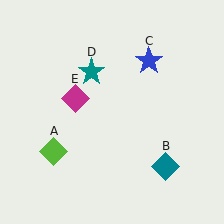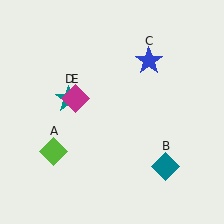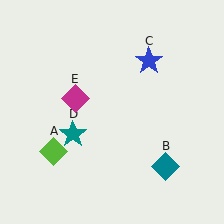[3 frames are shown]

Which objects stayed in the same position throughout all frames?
Lime diamond (object A) and teal diamond (object B) and blue star (object C) and magenta diamond (object E) remained stationary.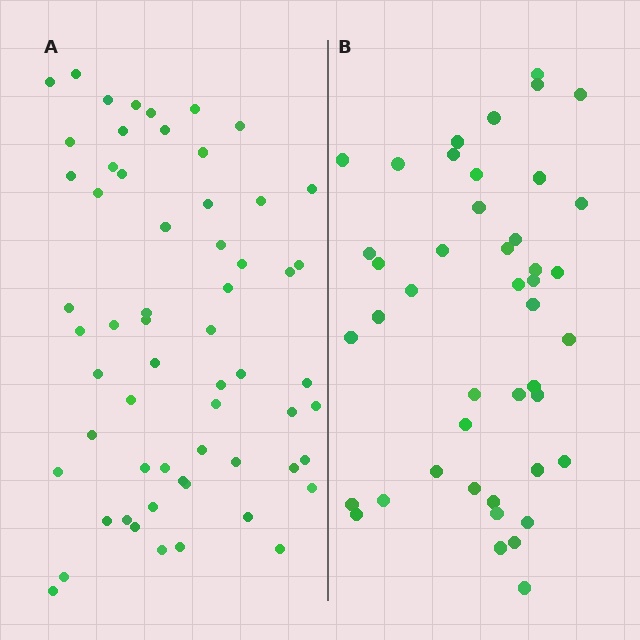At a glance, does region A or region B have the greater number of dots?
Region A (the left region) has more dots.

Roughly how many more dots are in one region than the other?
Region A has approximately 15 more dots than region B.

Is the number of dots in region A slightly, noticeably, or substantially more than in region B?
Region A has noticeably more, but not dramatically so. The ratio is roughly 1.4 to 1.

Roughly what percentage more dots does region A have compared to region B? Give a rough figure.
About 35% more.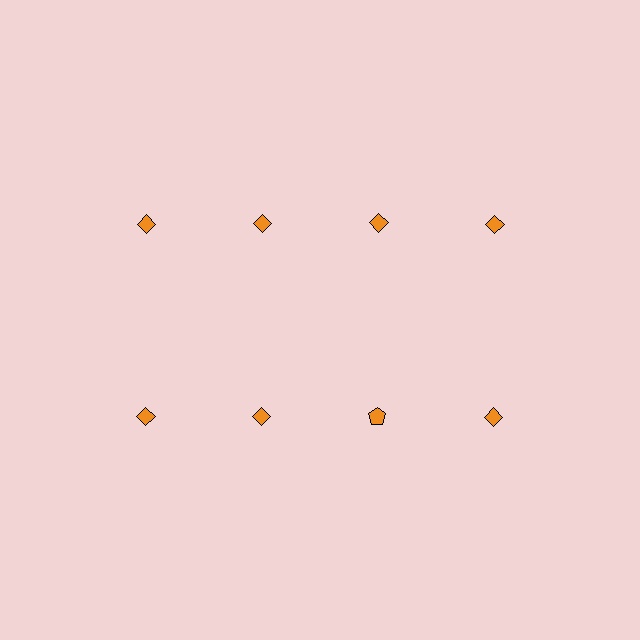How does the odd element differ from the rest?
It has a different shape: pentagon instead of diamond.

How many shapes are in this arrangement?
There are 8 shapes arranged in a grid pattern.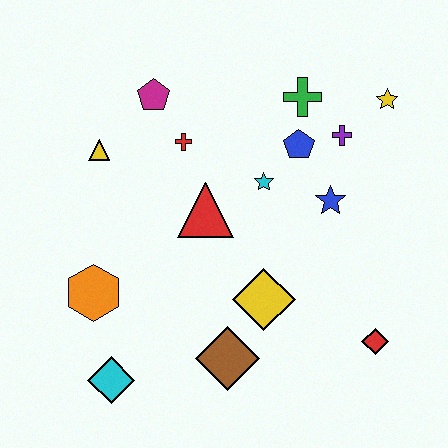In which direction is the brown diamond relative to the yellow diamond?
The brown diamond is below the yellow diamond.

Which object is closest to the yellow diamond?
The brown diamond is closest to the yellow diamond.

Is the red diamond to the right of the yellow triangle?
Yes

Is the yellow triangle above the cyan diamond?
Yes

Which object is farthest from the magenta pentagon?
The red diamond is farthest from the magenta pentagon.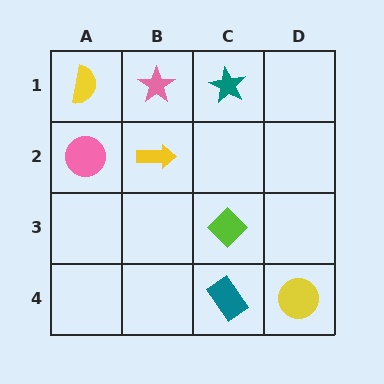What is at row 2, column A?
A pink circle.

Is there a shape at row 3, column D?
No, that cell is empty.